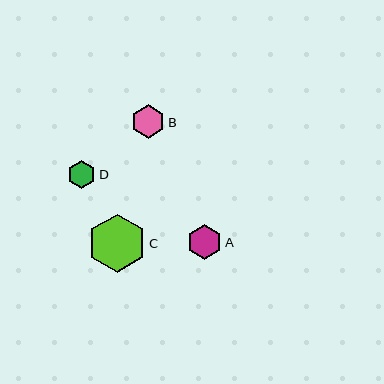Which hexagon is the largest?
Hexagon C is the largest with a size of approximately 58 pixels.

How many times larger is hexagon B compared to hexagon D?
Hexagon B is approximately 1.2 times the size of hexagon D.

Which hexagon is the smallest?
Hexagon D is the smallest with a size of approximately 28 pixels.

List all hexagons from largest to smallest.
From largest to smallest: C, A, B, D.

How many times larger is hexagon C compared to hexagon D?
Hexagon C is approximately 2.1 times the size of hexagon D.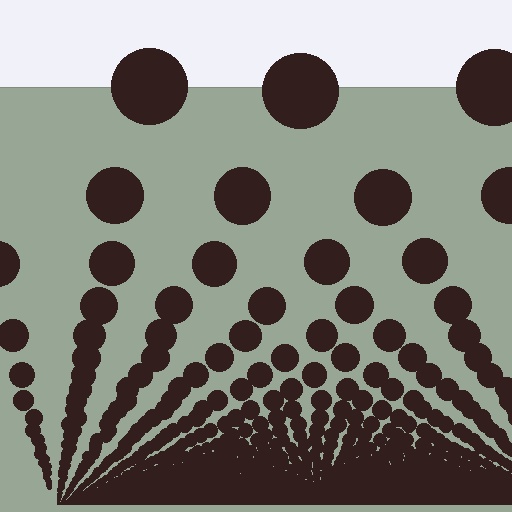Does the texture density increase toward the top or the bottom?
Density increases toward the bottom.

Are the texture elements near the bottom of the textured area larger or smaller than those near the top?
Smaller. The gradient is inverted — elements near the bottom are smaller and denser.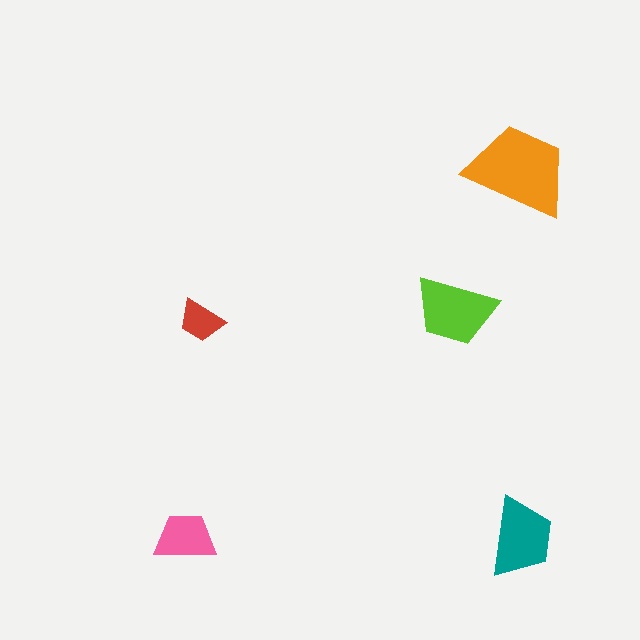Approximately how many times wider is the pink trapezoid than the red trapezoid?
About 1.5 times wider.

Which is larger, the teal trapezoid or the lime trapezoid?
The lime one.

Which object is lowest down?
The teal trapezoid is bottommost.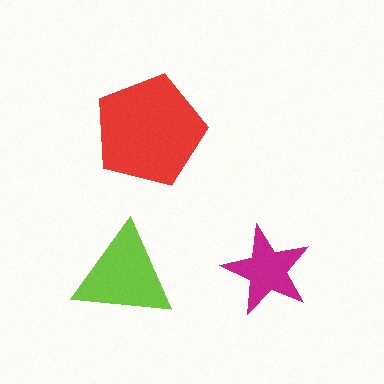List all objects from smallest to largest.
The magenta star, the lime triangle, the red pentagon.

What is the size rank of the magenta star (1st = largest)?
3rd.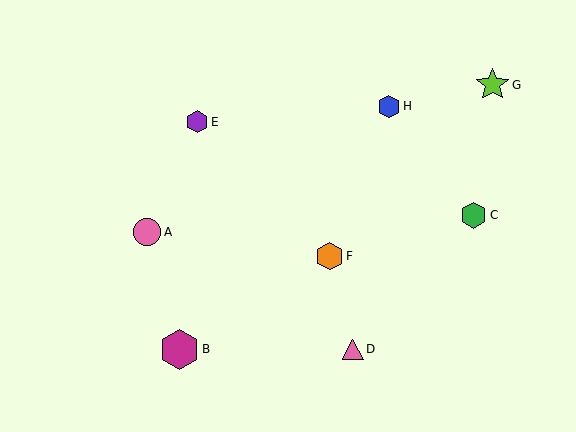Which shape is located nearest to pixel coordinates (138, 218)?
The pink circle (labeled A) at (147, 232) is nearest to that location.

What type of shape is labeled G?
Shape G is a lime star.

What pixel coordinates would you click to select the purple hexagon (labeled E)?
Click at (197, 122) to select the purple hexagon E.